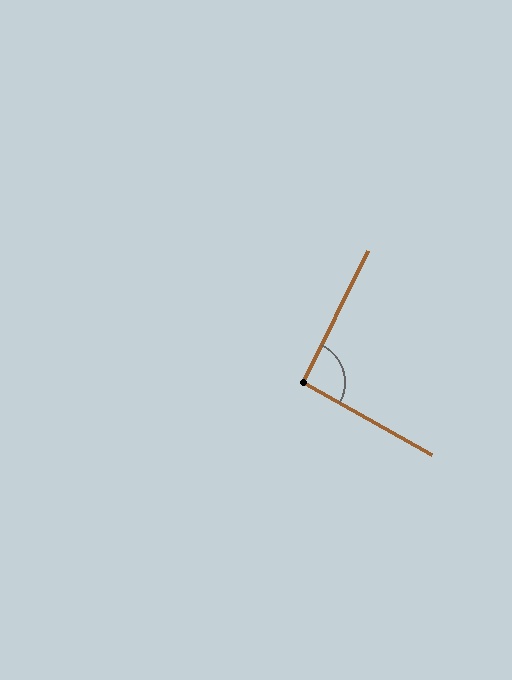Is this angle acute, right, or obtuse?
It is approximately a right angle.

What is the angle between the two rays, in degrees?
Approximately 93 degrees.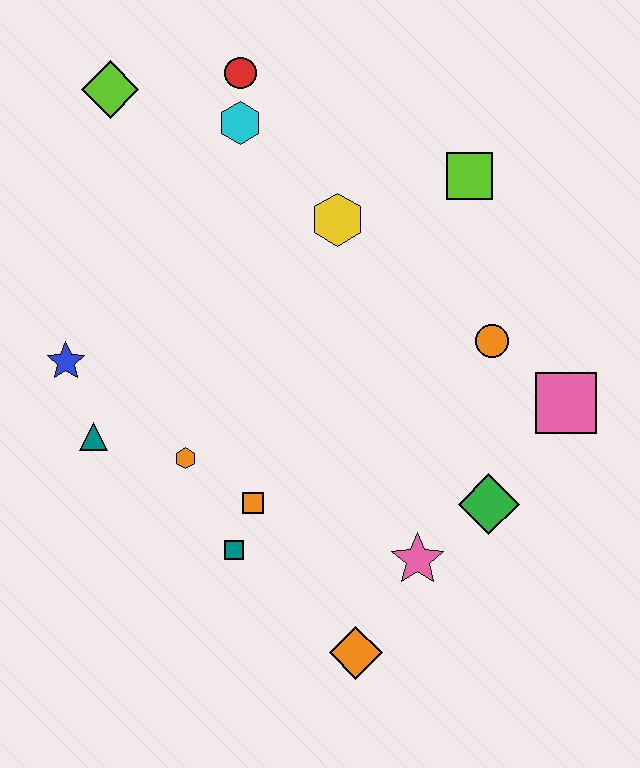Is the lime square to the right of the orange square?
Yes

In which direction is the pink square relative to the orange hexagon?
The pink square is to the right of the orange hexagon.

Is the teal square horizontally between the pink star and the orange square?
No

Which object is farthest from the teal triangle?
The pink square is farthest from the teal triangle.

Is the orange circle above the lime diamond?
No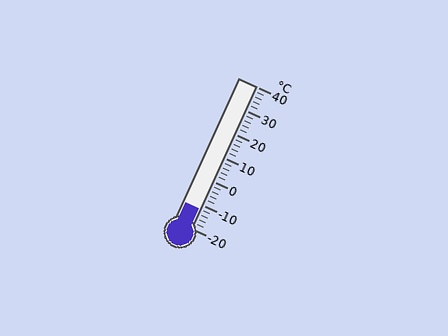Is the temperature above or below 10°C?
The temperature is below 10°C.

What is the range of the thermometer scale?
The thermometer scale ranges from -20°C to 40°C.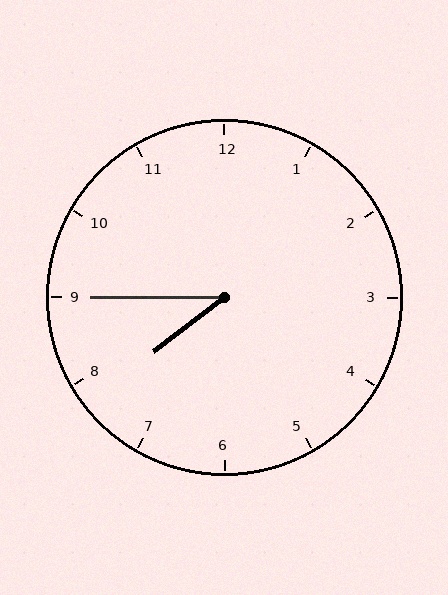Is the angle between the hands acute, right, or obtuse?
It is acute.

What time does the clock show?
7:45.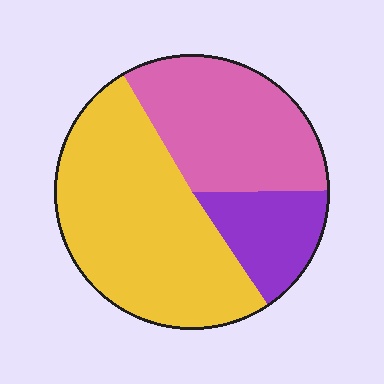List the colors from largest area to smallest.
From largest to smallest: yellow, pink, purple.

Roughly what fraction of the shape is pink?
Pink covers about 35% of the shape.